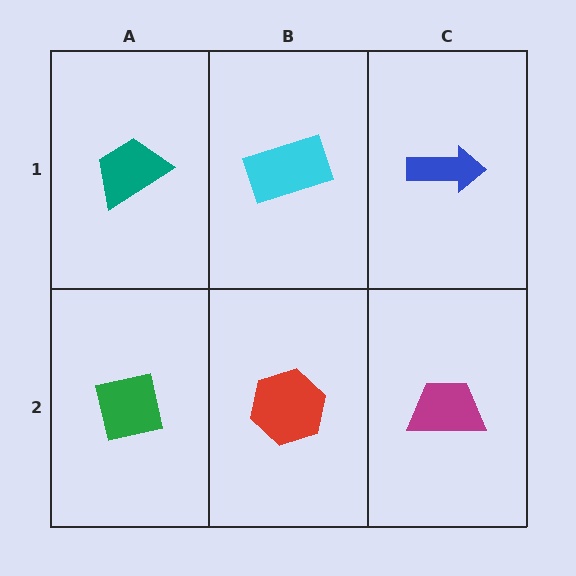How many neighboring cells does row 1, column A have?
2.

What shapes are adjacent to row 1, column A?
A green square (row 2, column A), a cyan rectangle (row 1, column B).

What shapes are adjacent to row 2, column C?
A blue arrow (row 1, column C), a red hexagon (row 2, column B).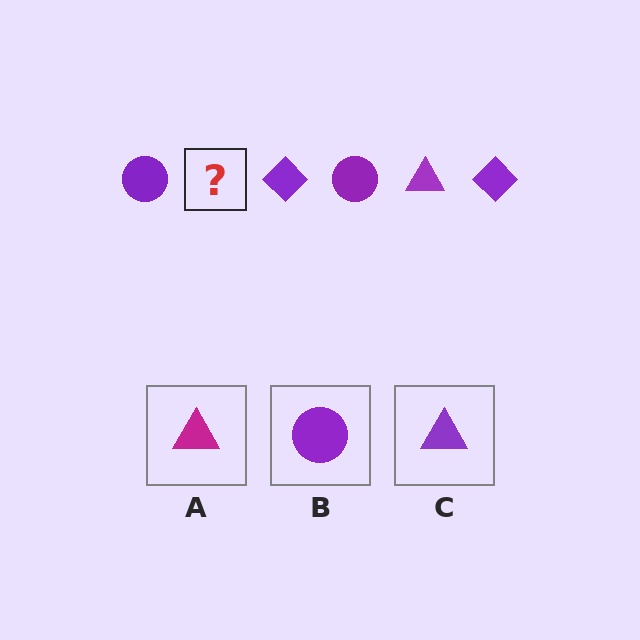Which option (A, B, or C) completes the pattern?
C.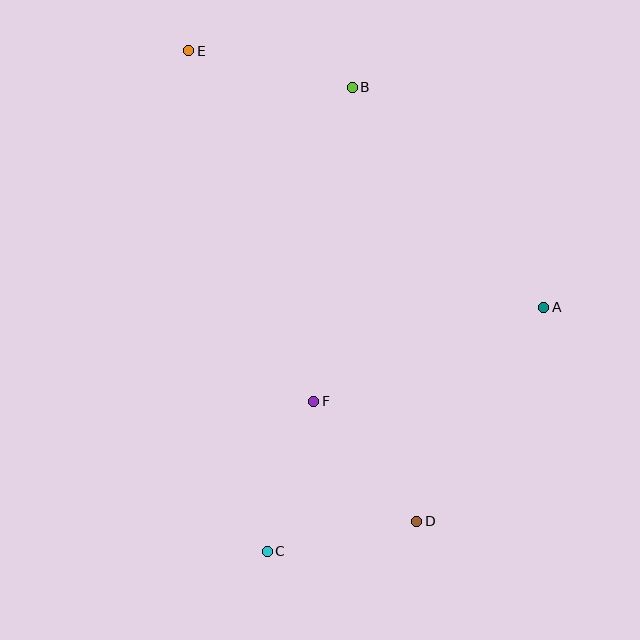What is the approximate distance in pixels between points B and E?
The distance between B and E is approximately 167 pixels.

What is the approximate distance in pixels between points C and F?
The distance between C and F is approximately 157 pixels.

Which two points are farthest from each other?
Points D and E are farthest from each other.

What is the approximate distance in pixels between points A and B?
The distance between A and B is approximately 292 pixels.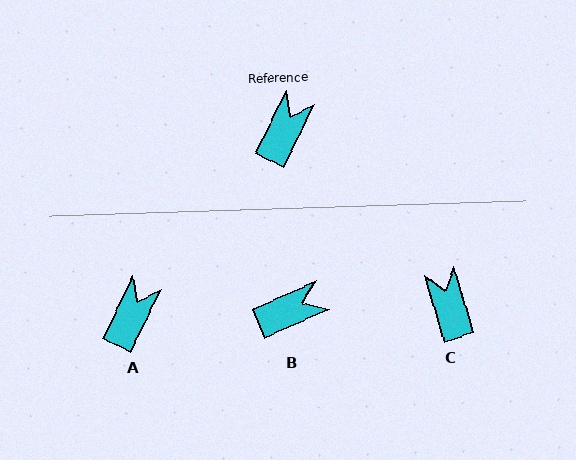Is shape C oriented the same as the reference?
No, it is off by about 43 degrees.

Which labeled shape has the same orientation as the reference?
A.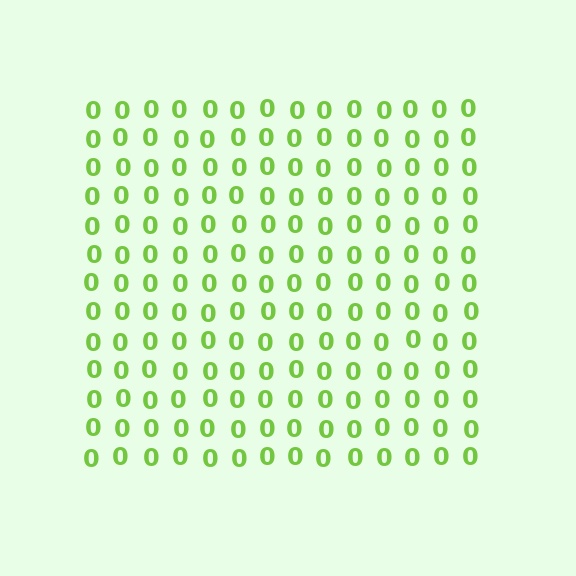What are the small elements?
The small elements are digit 0's.